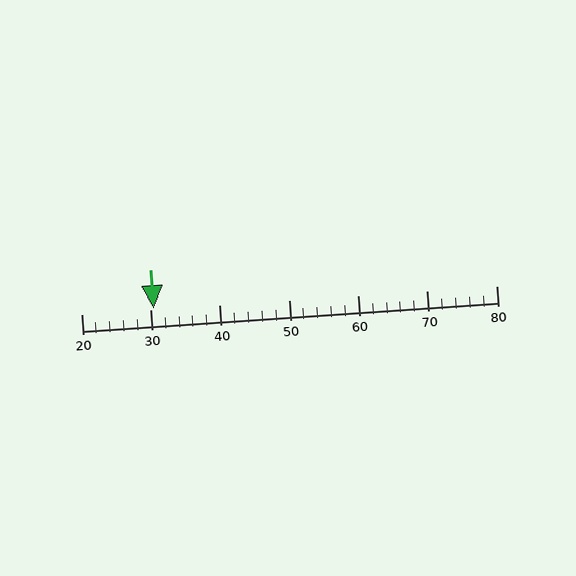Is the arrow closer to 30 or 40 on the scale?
The arrow is closer to 30.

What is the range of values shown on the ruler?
The ruler shows values from 20 to 80.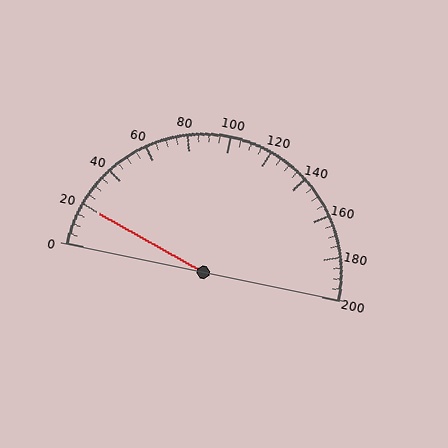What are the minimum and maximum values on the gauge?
The gauge ranges from 0 to 200.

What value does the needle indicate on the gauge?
The needle indicates approximately 20.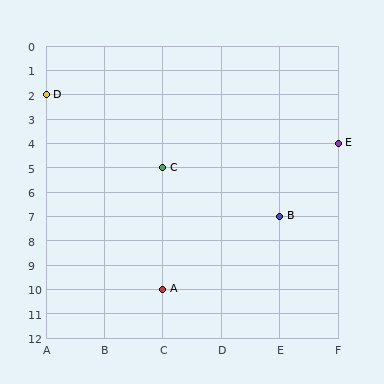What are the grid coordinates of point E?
Point E is at grid coordinates (F, 4).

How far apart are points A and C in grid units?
Points A and C are 5 rows apart.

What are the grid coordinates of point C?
Point C is at grid coordinates (C, 5).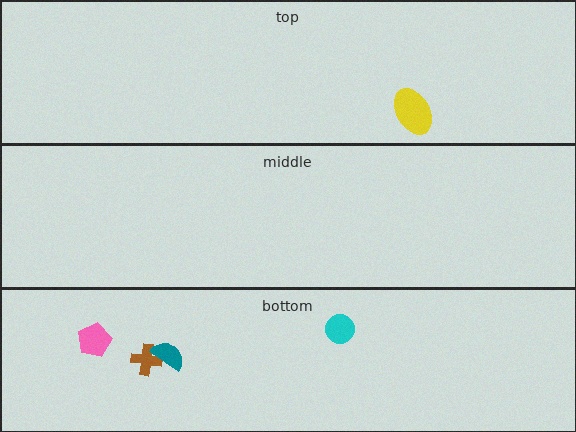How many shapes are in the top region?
1.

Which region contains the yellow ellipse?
The top region.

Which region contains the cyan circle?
The bottom region.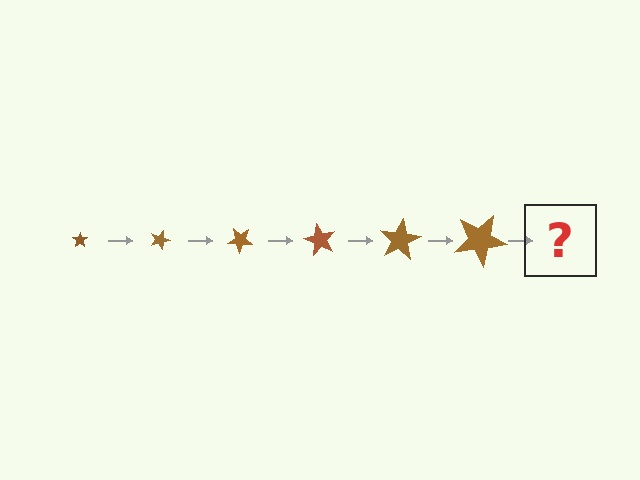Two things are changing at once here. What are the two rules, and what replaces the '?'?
The two rules are that the star grows larger each step and it rotates 20 degrees each step. The '?' should be a star, larger than the previous one and rotated 120 degrees from the start.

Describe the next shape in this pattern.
It should be a star, larger than the previous one and rotated 120 degrees from the start.